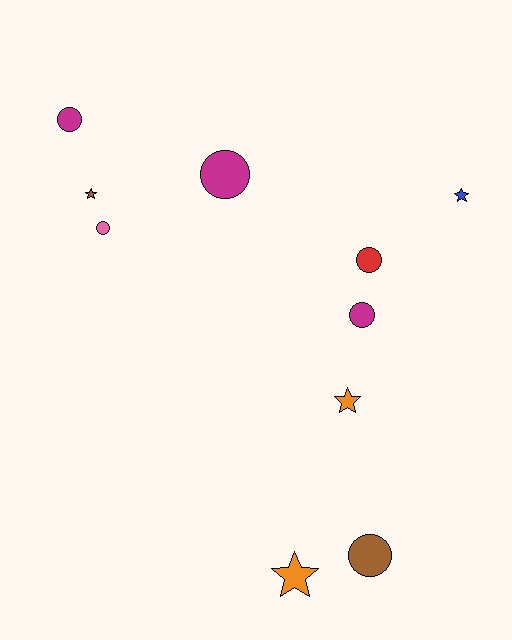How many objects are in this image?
There are 10 objects.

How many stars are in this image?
There are 4 stars.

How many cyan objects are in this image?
There are no cyan objects.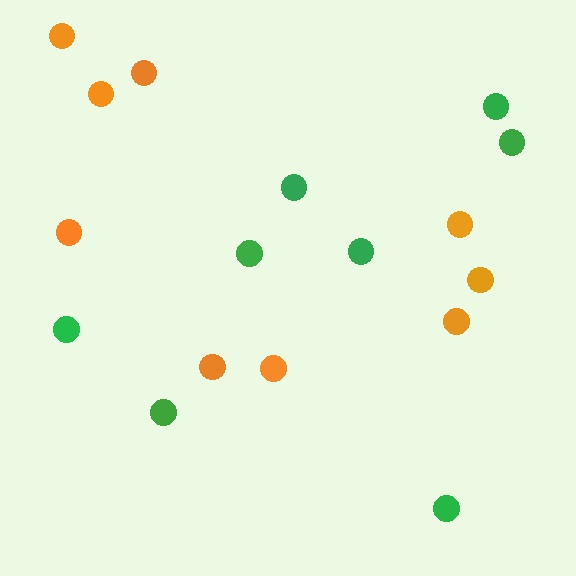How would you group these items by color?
There are 2 groups: one group of orange circles (9) and one group of green circles (8).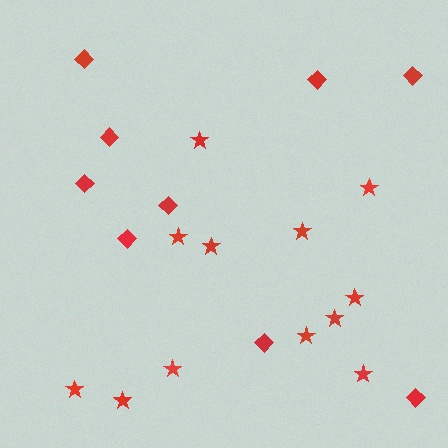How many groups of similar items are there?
There are 2 groups: one group of diamonds (9) and one group of stars (12).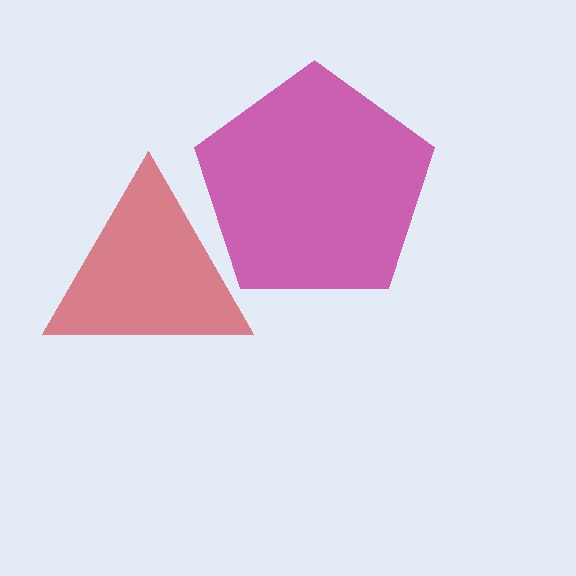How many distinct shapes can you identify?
There are 2 distinct shapes: a magenta pentagon, a red triangle.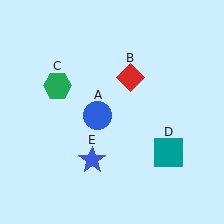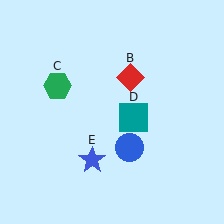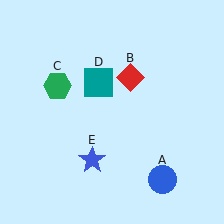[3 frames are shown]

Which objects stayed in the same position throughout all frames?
Red diamond (object B) and green hexagon (object C) and blue star (object E) remained stationary.